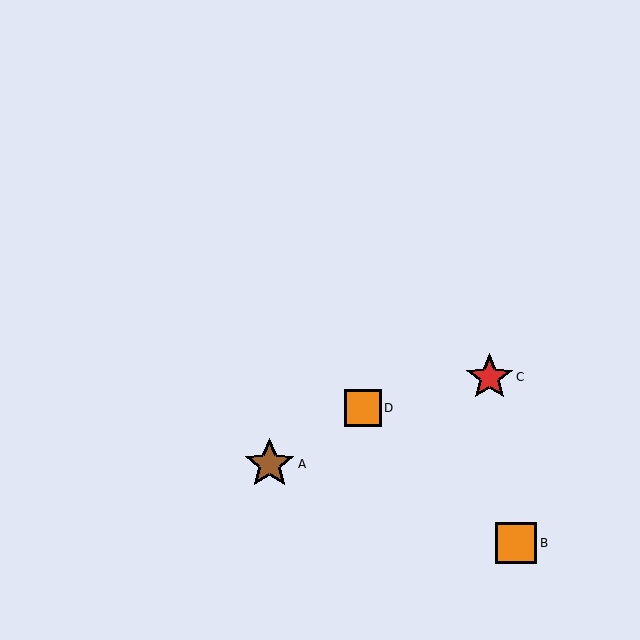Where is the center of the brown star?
The center of the brown star is at (269, 464).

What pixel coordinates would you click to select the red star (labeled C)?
Click at (490, 377) to select the red star C.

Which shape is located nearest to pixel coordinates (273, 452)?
The brown star (labeled A) at (269, 464) is nearest to that location.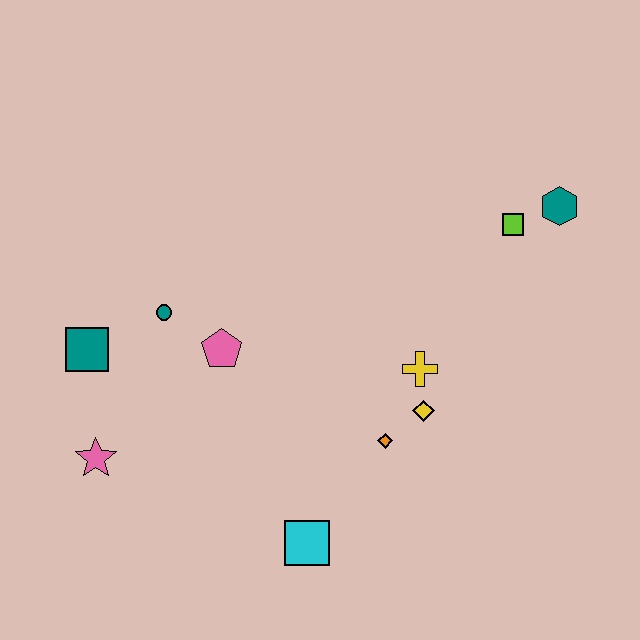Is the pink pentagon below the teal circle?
Yes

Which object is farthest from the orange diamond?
The teal square is farthest from the orange diamond.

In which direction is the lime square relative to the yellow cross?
The lime square is above the yellow cross.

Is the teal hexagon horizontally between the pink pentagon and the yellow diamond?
No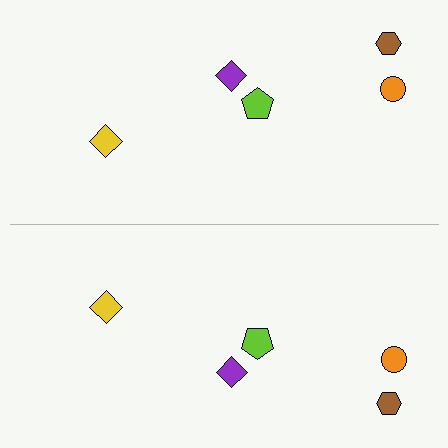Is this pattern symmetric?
Yes, this pattern has bilateral (reflection) symmetry.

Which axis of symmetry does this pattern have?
The pattern has a horizontal axis of symmetry running through the center of the image.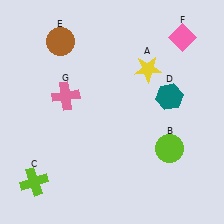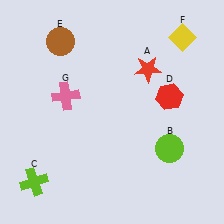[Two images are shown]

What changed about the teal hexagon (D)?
In Image 1, D is teal. In Image 2, it changed to red.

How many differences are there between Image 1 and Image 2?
There are 3 differences between the two images.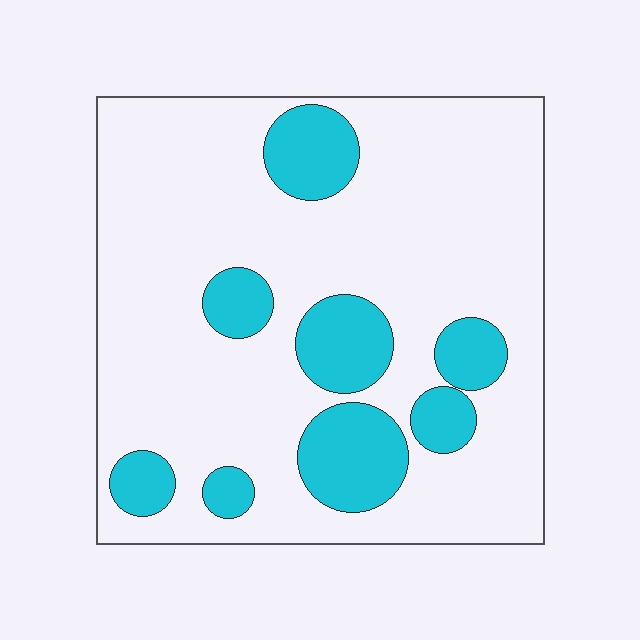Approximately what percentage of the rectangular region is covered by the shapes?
Approximately 20%.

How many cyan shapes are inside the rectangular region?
8.